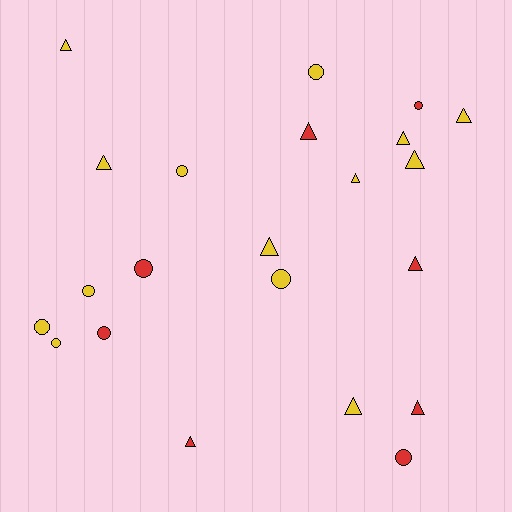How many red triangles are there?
There are 4 red triangles.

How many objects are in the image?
There are 22 objects.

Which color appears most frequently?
Yellow, with 14 objects.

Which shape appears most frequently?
Triangle, with 12 objects.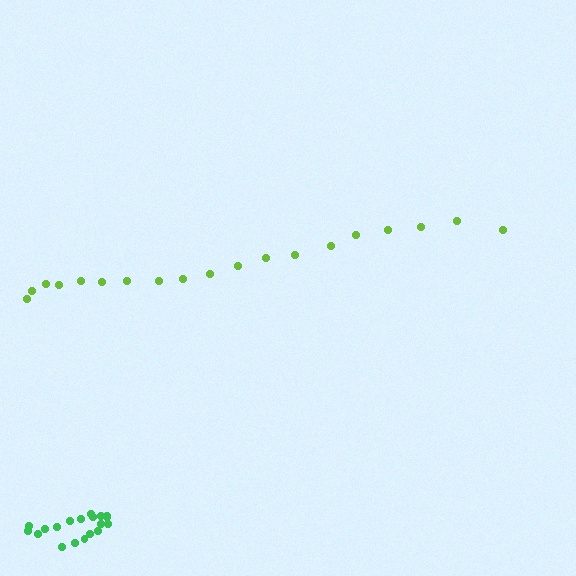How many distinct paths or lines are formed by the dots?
There are 2 distinct paths.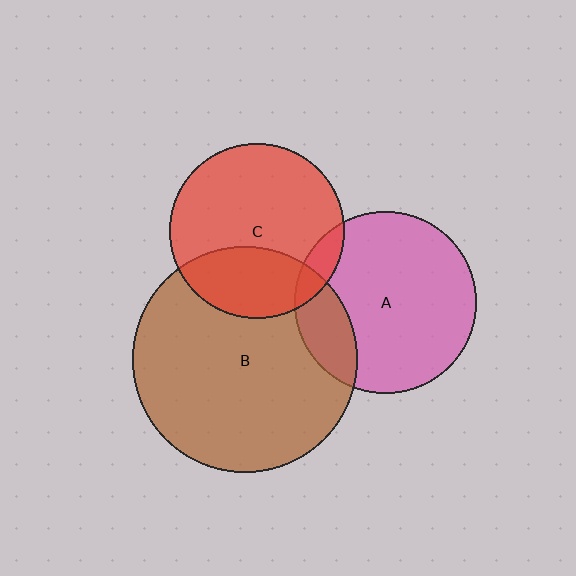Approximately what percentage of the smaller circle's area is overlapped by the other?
Approximately 30%.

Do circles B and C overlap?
Yes.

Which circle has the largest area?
Circle B (brown).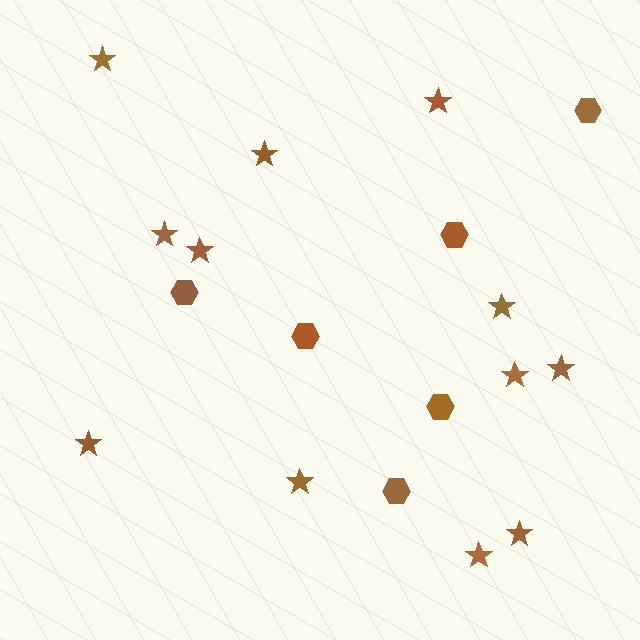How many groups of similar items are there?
There are 2 groups: one group of hexagons (6) and one group of stars (12).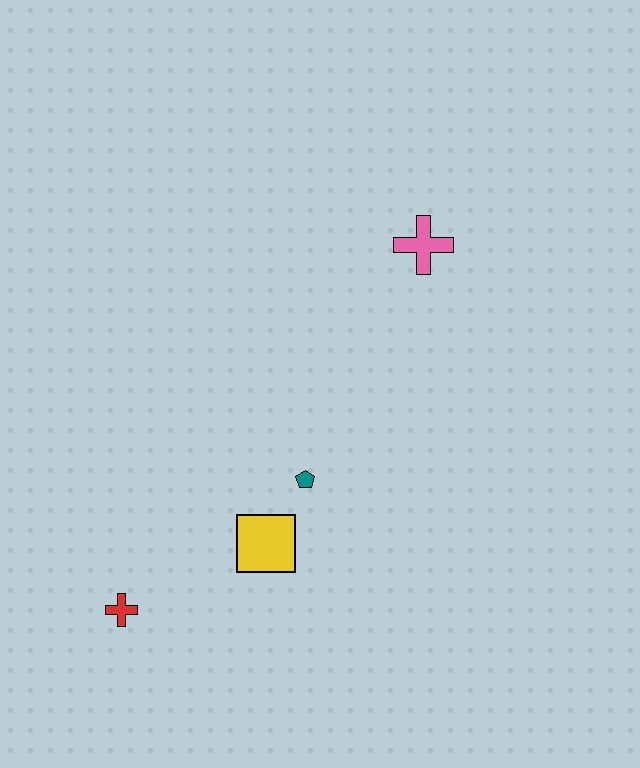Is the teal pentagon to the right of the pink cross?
No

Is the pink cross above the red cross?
Yes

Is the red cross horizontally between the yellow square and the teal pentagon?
No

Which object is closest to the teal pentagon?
The yellow square is closest to the teal pentagon.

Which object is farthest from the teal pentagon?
The pink cross is farthest from the teal pentagon.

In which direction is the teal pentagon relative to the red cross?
The teal pentagon is to the right of the red cross.